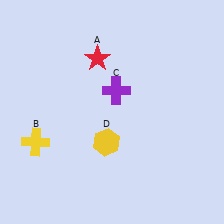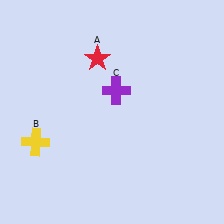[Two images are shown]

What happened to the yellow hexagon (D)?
The yellow hexagon (D) was removed in Image 2. It was in the bottom-left area of Image 1.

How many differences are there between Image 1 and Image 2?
There is 1 difference between the two images.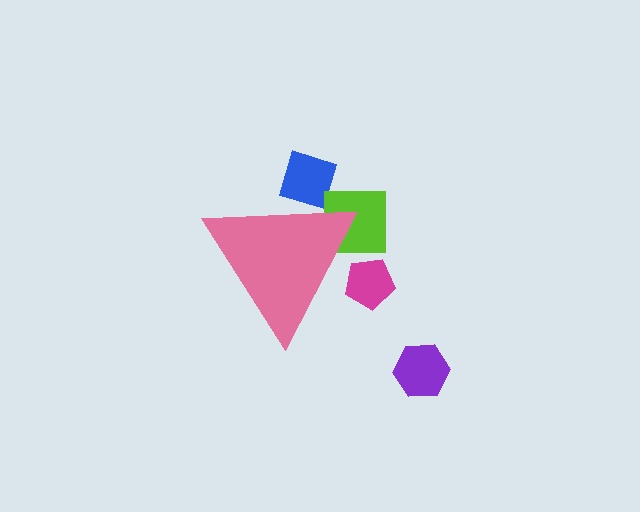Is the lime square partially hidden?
Yes, the lime square is partially hidden behind the pink triangle.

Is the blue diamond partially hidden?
Yes, the blue diamond is partially hidden behind the pink triangle.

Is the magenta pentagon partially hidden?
Yes, the magenta pentagon is partially hidden behind the pink triangle.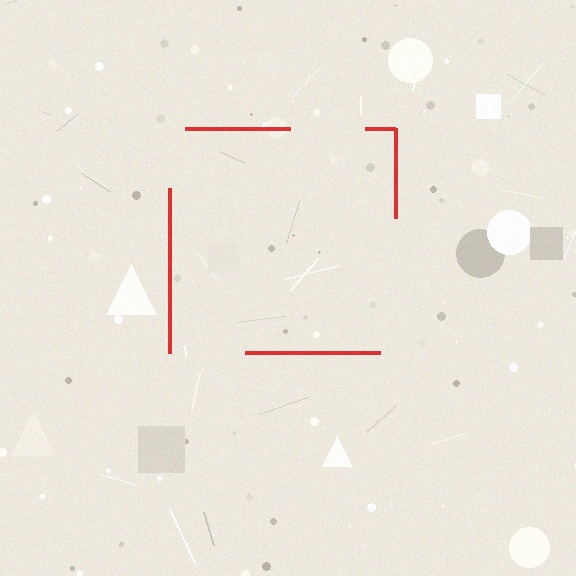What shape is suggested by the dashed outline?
The dashed outline suggests a square.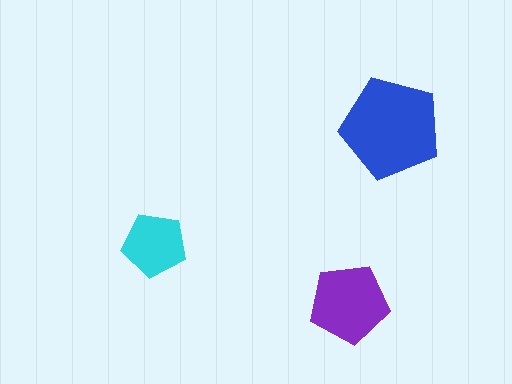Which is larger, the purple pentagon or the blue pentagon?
The blue one.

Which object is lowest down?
The purple pentagon is bottommost.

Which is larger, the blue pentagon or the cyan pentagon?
The blue one.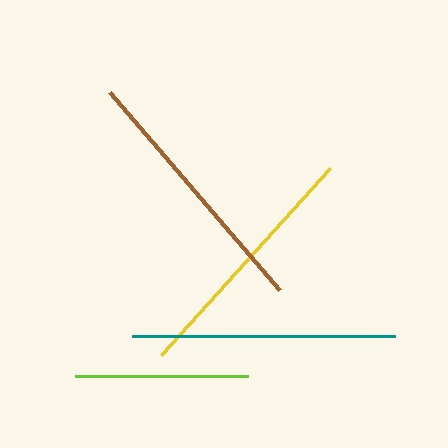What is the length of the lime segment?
The lime segment is approximately 173 pixels long.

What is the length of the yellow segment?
The yellow segment is approximately 251 pixels long.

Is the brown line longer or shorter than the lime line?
The brown line is longer than the lime line.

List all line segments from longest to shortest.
From longest to shortest: teal, brown, yellow, lime.